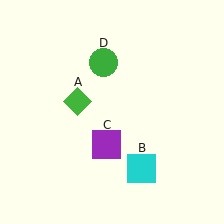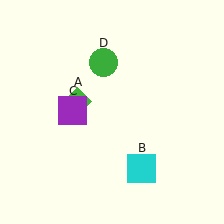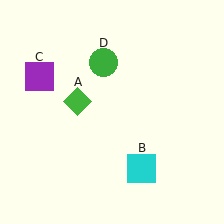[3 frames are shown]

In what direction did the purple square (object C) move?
The purple square (object C) moved up and to the left.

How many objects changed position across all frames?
1 object changed position: purple square (object C).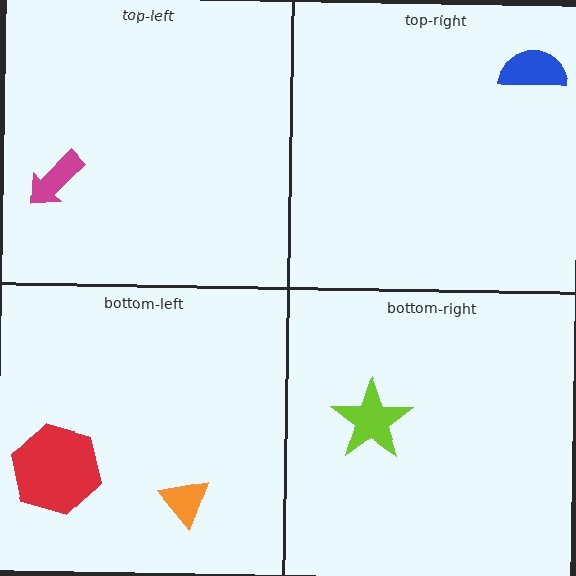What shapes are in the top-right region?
The blue semicircle.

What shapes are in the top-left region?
The magenta arrow.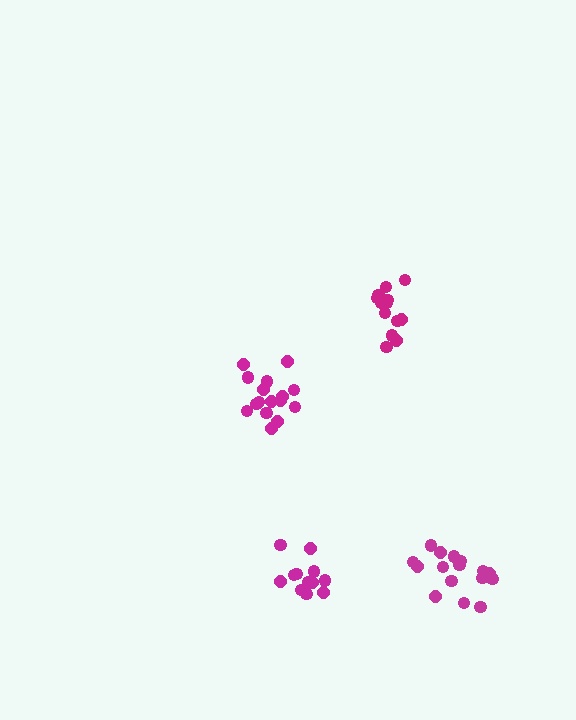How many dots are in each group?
Group 1: 17 dots, Group 2: 12 dots, Group 3: 17 dots, Group 4: 13 dots (59 total).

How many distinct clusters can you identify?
There are 4 distinct clusters.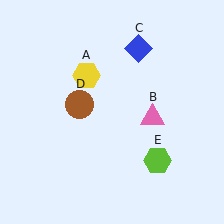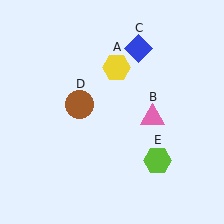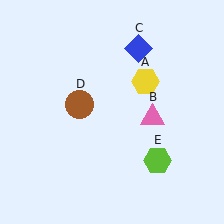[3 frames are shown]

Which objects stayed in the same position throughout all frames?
Pink triangle (object B) and blue diamond (object C) and brown circle (object D) and lime hexagon (object E) remained stationary.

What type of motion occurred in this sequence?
The yellow hexagon (object A) rotated clockwise around the center of the scene.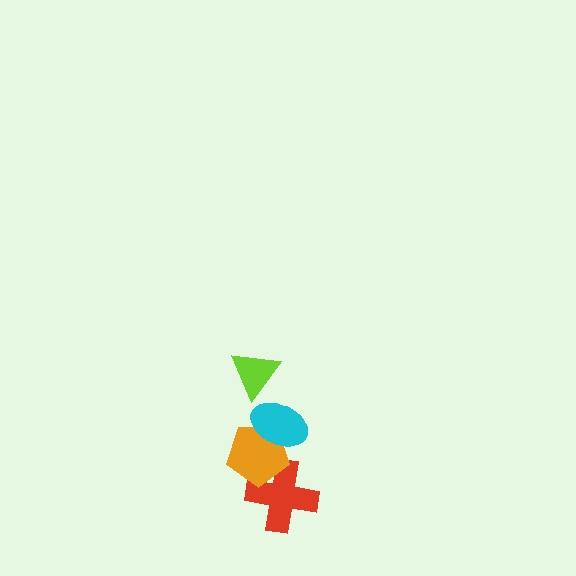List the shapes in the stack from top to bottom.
From top to bottom: the lime triangle, the cyan ellipse, the orange pentagon, the red cross.